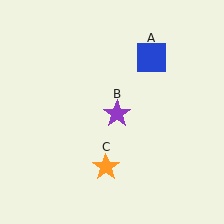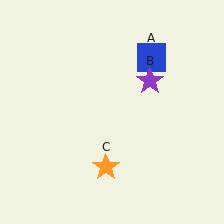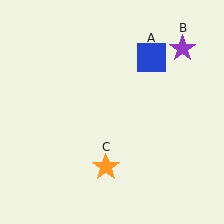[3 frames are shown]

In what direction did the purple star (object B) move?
The purple star (object B) moved up and to the right.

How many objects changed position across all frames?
1 object changed position: purple star (object B).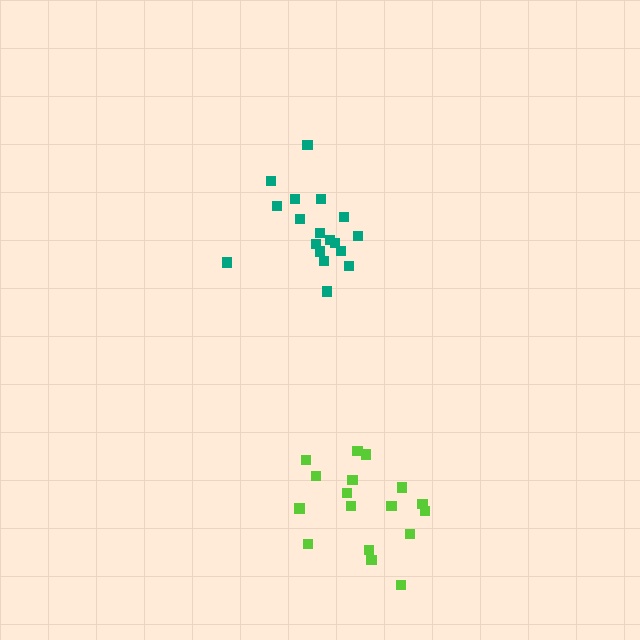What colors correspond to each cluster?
The clusters are colored: teal, lime.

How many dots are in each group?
Group 1: 18 dots, Group 2: 17 dots (35 total).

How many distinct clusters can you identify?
There are 2 distinct clusters.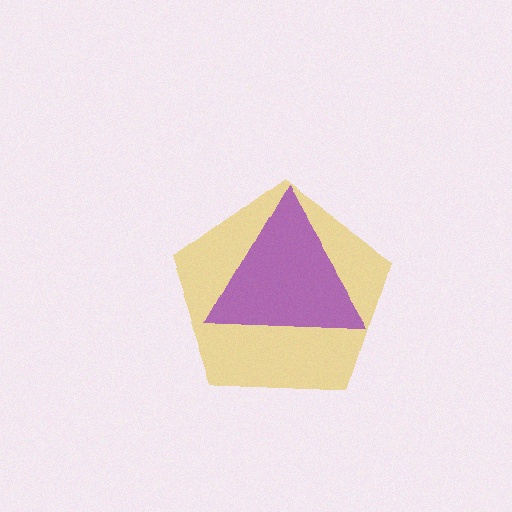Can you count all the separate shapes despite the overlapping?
Yes, there are 2 separate shapes.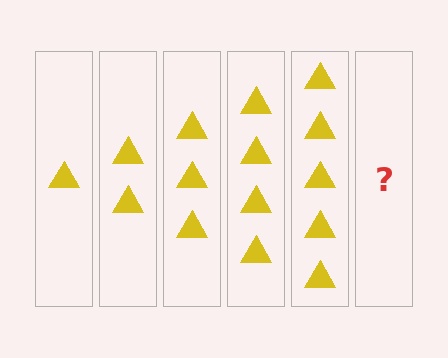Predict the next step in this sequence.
The next step is 6 triangles.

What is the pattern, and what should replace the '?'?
The pattern is that each step adds one more triangle. The '?' should be 6 triangles.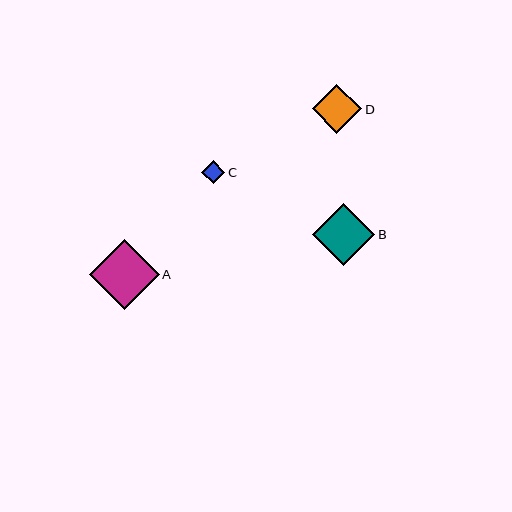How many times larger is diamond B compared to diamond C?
Diamond B is approximately 2.7 times the size of diamond C.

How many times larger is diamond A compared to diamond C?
Diamond A is approximately 3.0 times the size of diamond C.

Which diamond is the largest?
Diamond A is the largest with a size of approximately 70 pixels.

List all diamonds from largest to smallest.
From largest to smallest: A, B, D, C.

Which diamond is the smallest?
Diamond C is the smallest with a size of approximately 23 pixels.